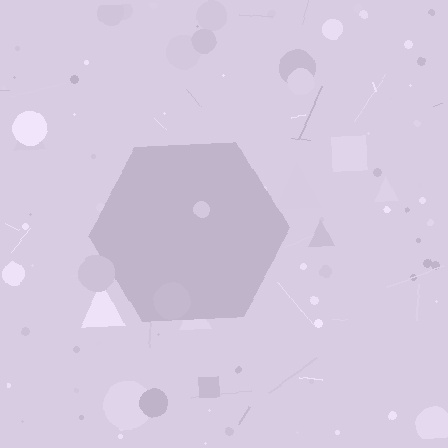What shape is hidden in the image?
A hexagon is hidden in the image.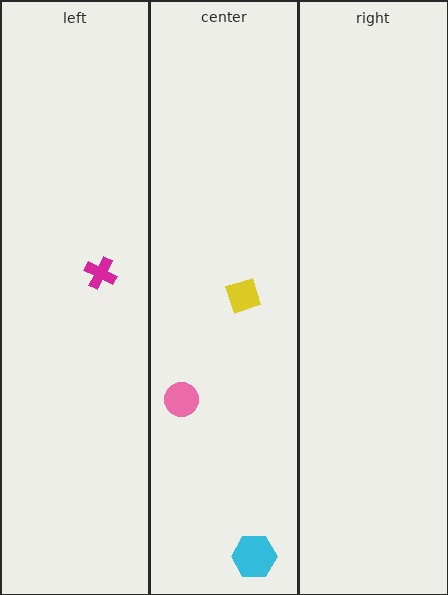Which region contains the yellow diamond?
The center region.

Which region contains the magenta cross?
The left region.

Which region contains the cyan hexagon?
The center region.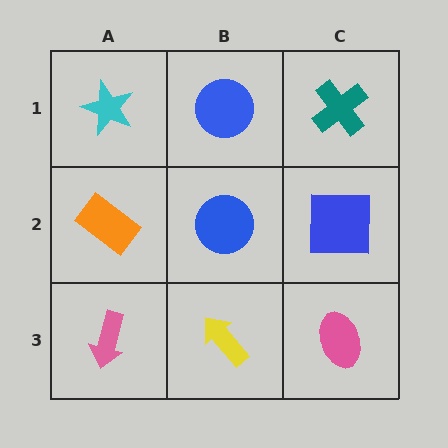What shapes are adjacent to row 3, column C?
A blue square (row 2, column C), a yellow arrow (row 3, column B).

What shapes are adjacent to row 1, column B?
A blue circle (row 2, column B), a cyan star (row 1, column A), a teal cross (row 1, column C).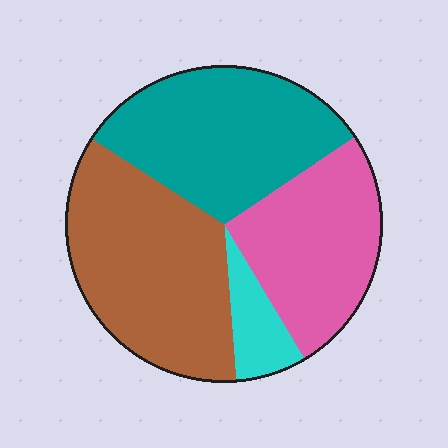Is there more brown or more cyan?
Brown.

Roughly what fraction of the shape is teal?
Teal covers around 30% of the shape.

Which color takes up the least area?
Cyan, at roughly 5%.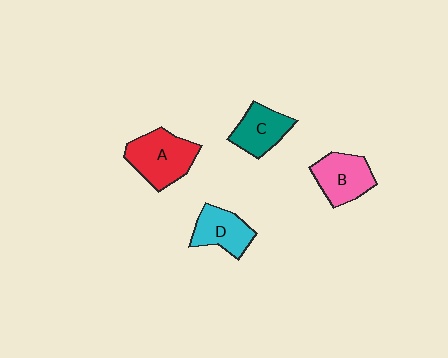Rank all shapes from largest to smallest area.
From largest to smallest: A (red), B (pink), D (cyan), C (teal).